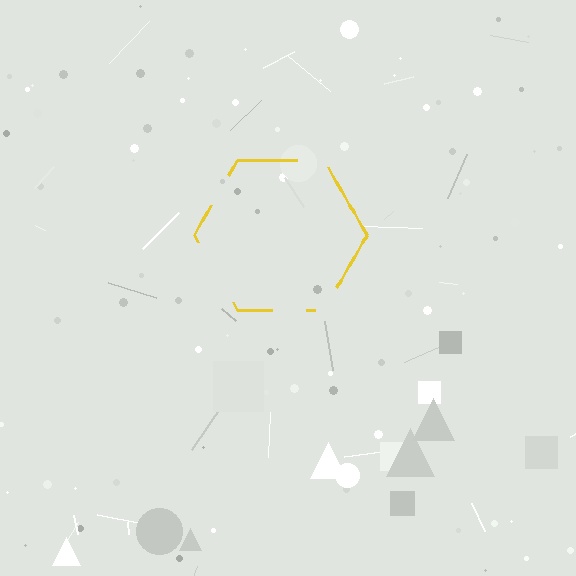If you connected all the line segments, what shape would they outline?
They would outline a hexagon.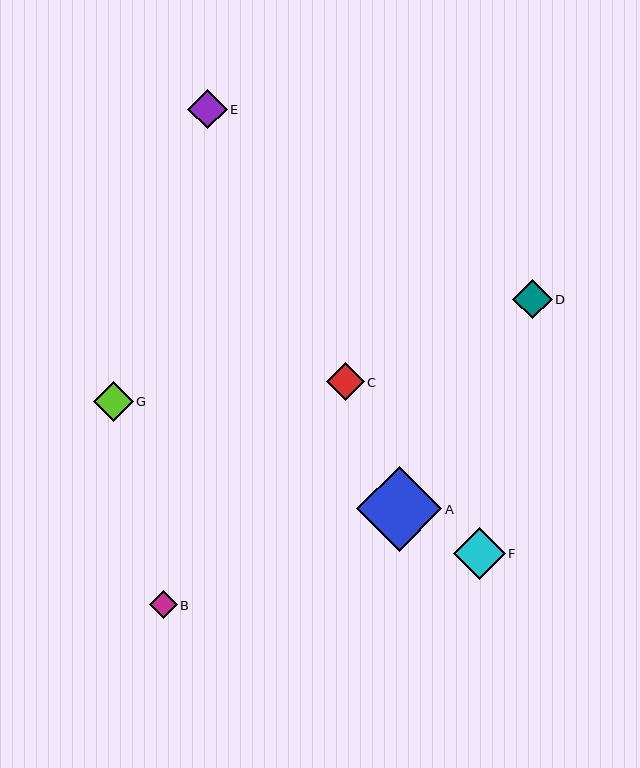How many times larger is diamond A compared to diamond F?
Diamond A is approximately 1.6 times the size of diamond F.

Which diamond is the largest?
Diamond A is the largest with a size of approximately 85 pixels.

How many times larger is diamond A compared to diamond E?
Diamond A is approximately 2.1 times the size of diamond E.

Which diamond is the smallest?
Diamond B is the smallest with a size of approximately 28 pixels.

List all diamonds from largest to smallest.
From largest to smallest: A, F, G, E, D, C, B.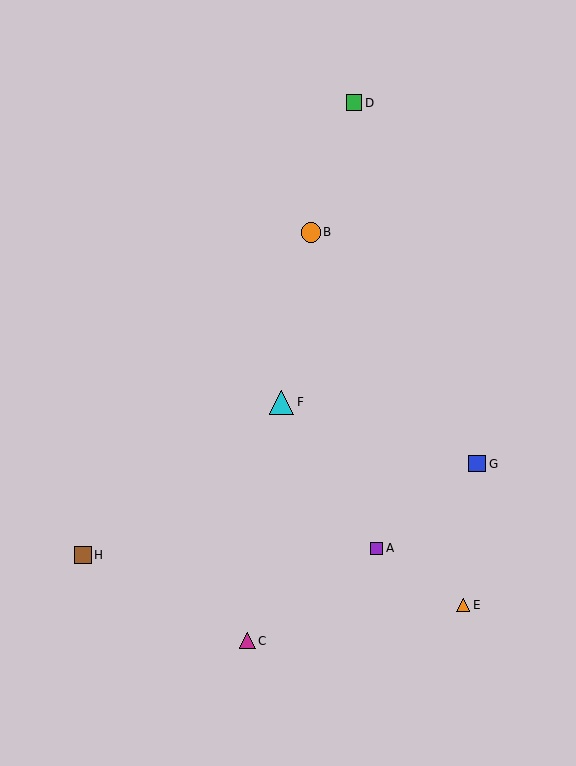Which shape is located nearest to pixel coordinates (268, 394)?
The cyan triangle (labeled F) at (281, 402) is nearest to that location.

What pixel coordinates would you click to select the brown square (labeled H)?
Click at (83, 555) to select the brown square H.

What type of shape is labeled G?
Shape G is a blue square.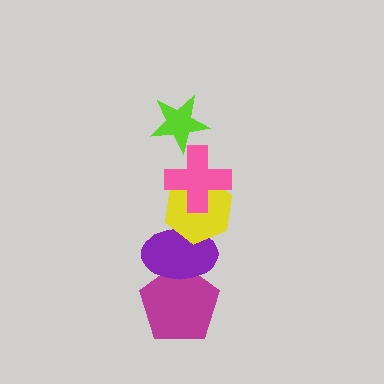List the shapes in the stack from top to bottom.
From top to bottom: the lime star, the pink cross, the yellow hexagon, the purple ellipse, the magenta pentagon.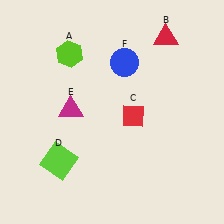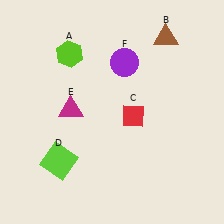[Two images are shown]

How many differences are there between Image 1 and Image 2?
There are 2 differences between the two images.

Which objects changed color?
B changed from red to brown. F changed from blue to purple.